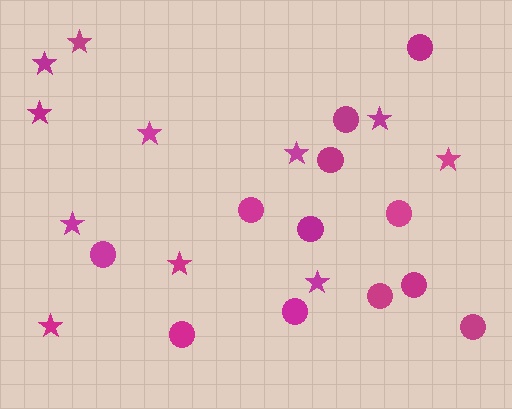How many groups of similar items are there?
There are 2 groups: one group of circles (12) and one group of stars (11).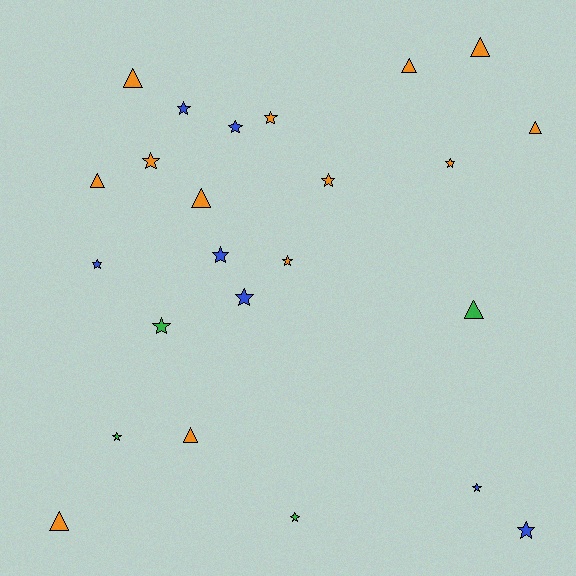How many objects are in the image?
There are 24 objects.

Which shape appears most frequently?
Star, with 15 objects.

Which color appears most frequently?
Orange, with 13 objects.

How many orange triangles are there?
There are 8 orange triangles.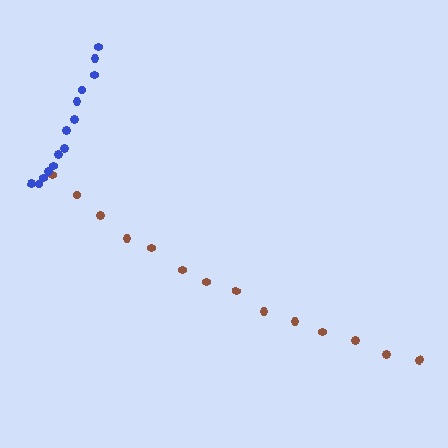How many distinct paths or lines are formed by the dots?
There are 2 distinct paths.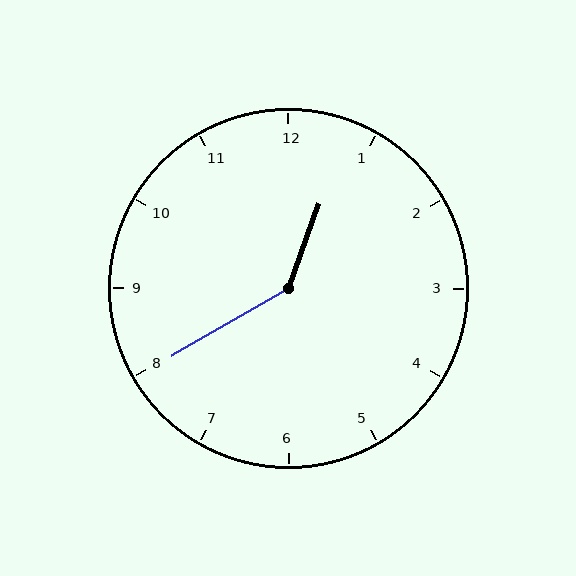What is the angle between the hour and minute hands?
Approximately 140 degrees.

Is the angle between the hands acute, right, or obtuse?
It is obtuse.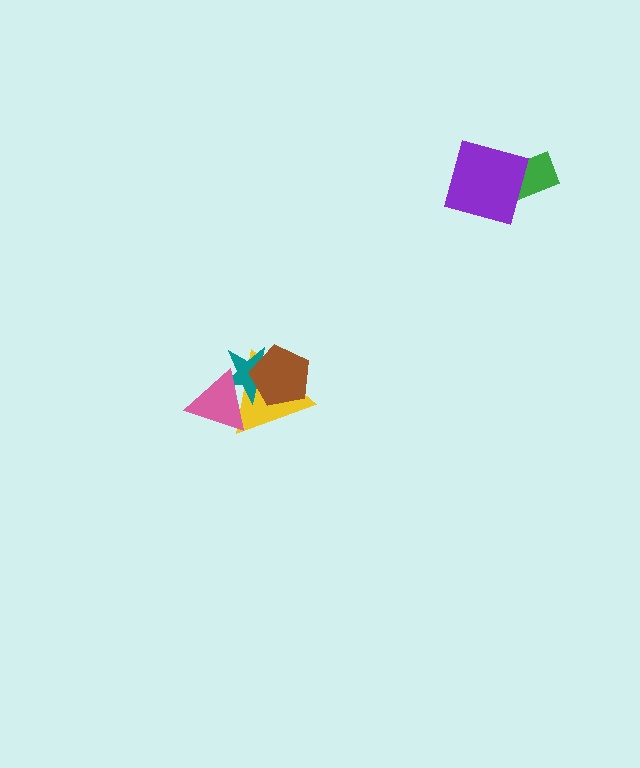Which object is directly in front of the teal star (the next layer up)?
The brown pentagon is directly in front of the teal star.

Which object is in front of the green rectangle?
The purple square is in front of the green rectangle.